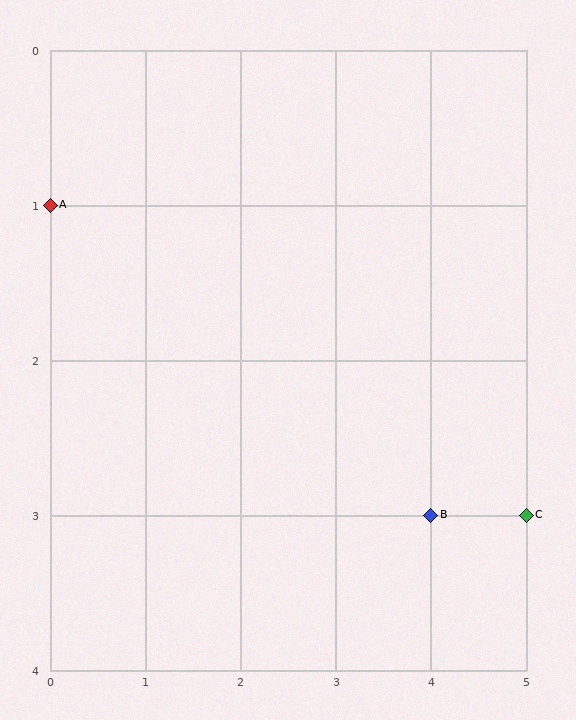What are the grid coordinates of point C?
Point C is at grid coordinates (5, 3).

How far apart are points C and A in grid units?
Points C and A are 5 columns and 2 rows apart (about 5.4 grid units diagonally).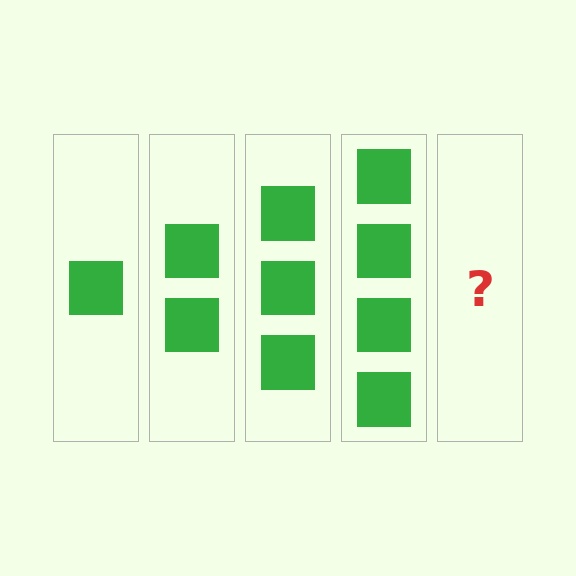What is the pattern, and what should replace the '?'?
The pattern is that each step adds one more square. The '?' should be 5 squares.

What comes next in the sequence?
The next element should be 5 squares.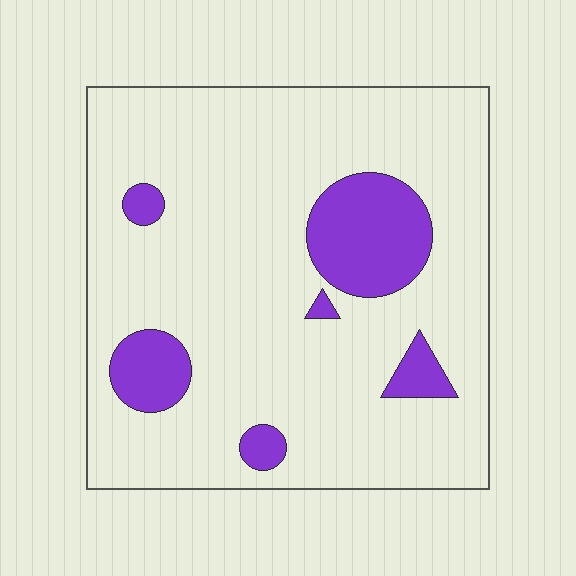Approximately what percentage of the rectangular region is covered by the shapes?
Approximately 15%.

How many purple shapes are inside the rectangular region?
6.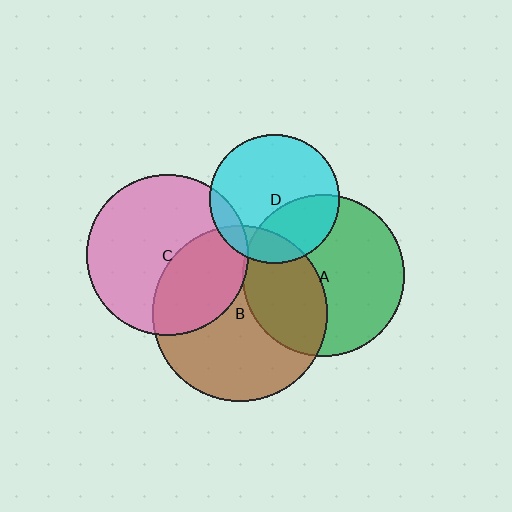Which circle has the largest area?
Circle B (brown).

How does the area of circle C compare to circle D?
Approximately 1.6 times.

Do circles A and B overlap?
Yes.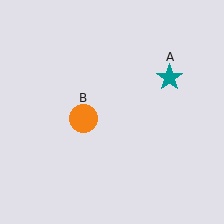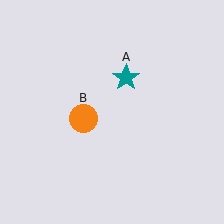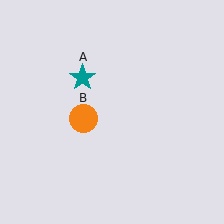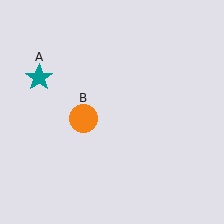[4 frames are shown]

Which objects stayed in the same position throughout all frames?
Orange circle (object B) remained stationary.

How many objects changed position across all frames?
1 object changed position: teal star (object A).